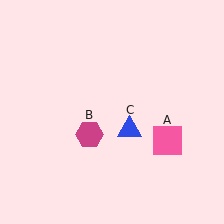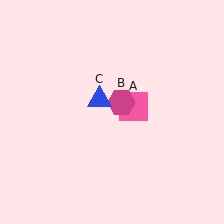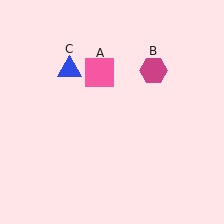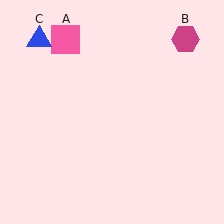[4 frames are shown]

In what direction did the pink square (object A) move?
The pink square (object A) moved up and to the left.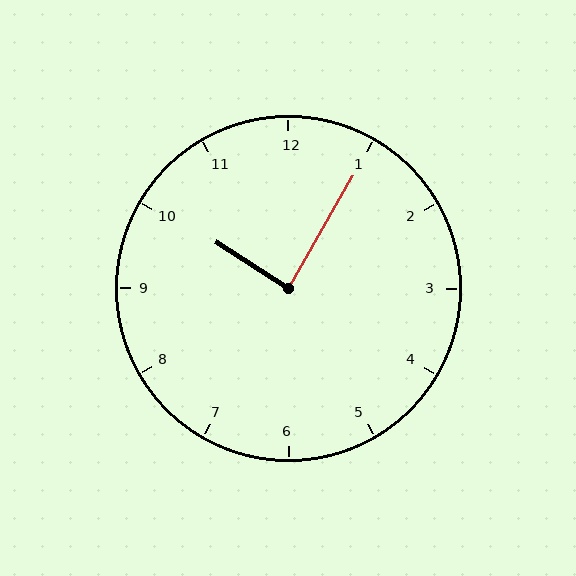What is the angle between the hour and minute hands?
Approximately 88 degrees.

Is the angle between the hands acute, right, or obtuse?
It is right.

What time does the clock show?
10:05.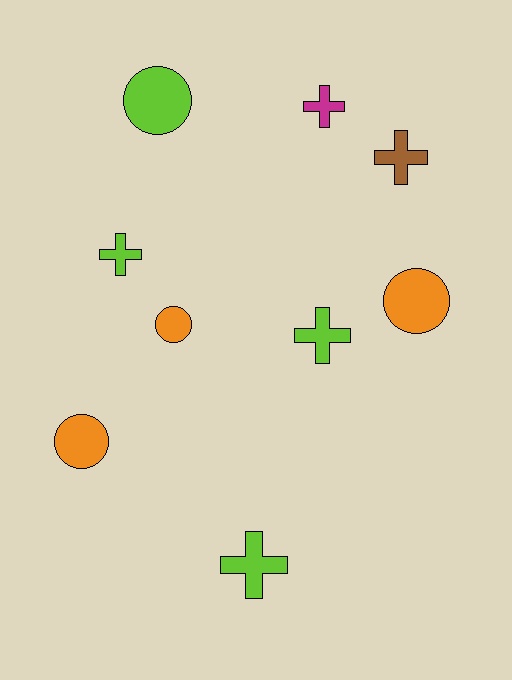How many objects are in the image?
There are 9 objects.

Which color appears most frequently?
Lime, with 4 objects.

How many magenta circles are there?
There are no magenta circles.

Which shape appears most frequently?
Cross, with 5 objects.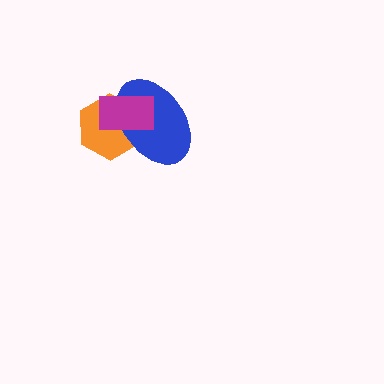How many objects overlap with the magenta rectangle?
2 objects overlap with the magenta rectangle.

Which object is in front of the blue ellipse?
The magenta rectangle is in front of the blue ellipse.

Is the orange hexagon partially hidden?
Yes, it is partially covered by another shape.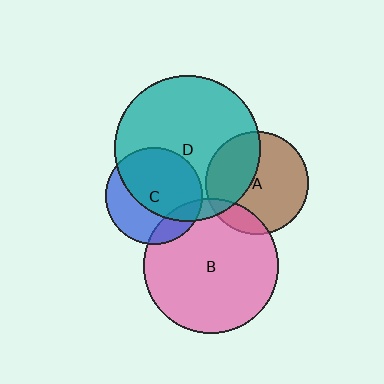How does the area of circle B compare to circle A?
Approximately 1.7 times.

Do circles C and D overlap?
Yes.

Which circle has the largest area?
Circle D (teal).